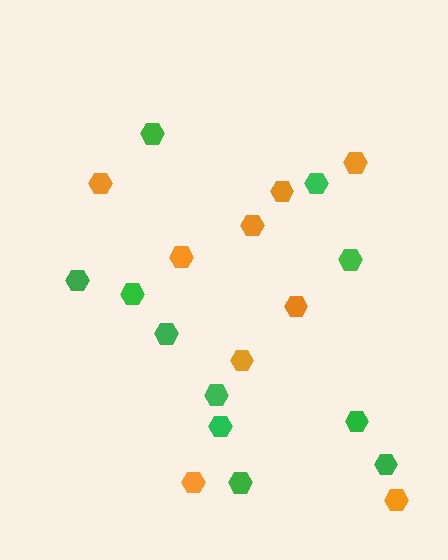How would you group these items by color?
There are 2 groups: one group of orange hexagons (9) and one group of green hexagons (11).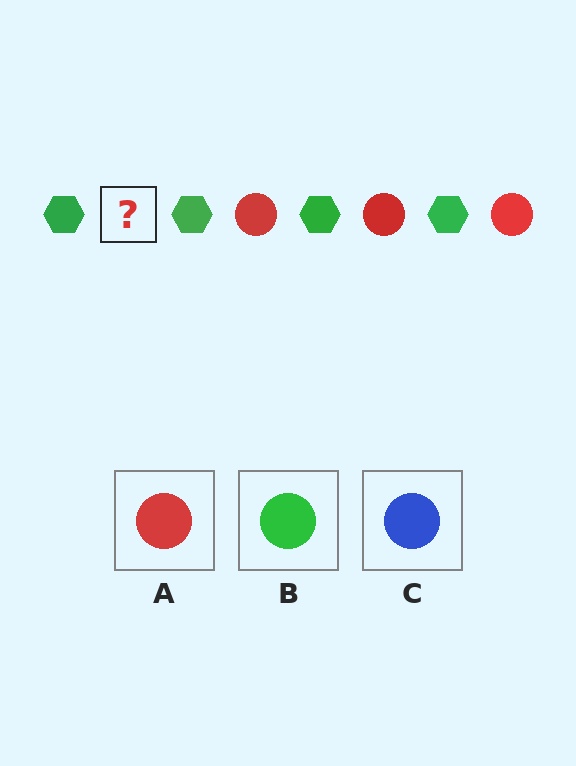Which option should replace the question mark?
Option A.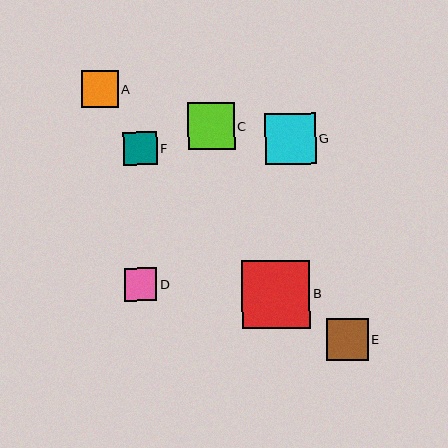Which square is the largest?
Square B is the largest with a size of approximately 68 pixels.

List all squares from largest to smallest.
From largest to smallest: B, G, C, E, A, F, D.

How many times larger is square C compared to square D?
Square C is approximately 1.4 times the size of square D.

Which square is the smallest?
Square D is the smallest with a size of approximately 32 pixels.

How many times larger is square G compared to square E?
Square G is approximately 1.2 times the size of square E.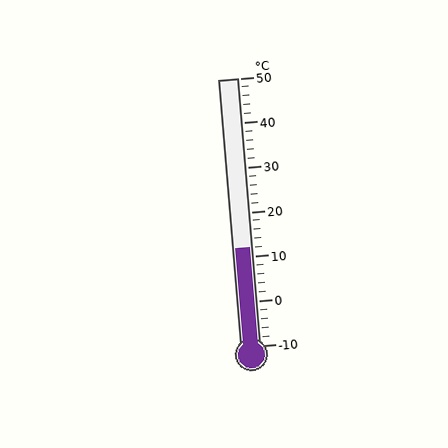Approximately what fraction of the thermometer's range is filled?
The thermometer is filled to approximately 35% of its range.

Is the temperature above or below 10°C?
The temperature is above 10°C.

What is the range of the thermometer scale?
The thermometer scale ranges from -10°C to 50°C.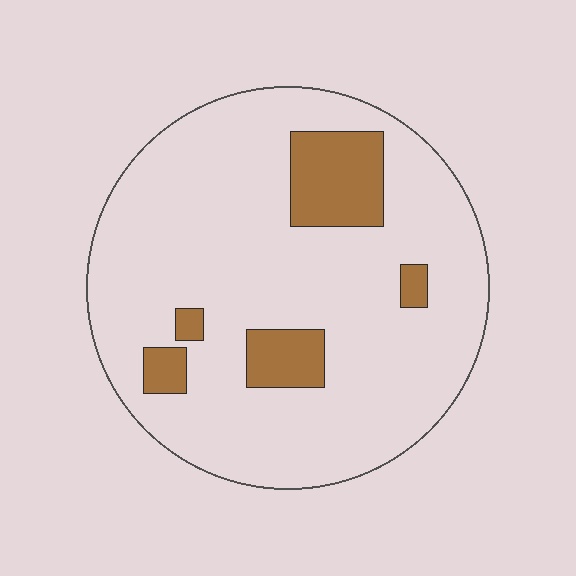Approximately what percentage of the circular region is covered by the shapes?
Approximately 15%.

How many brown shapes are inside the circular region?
5.